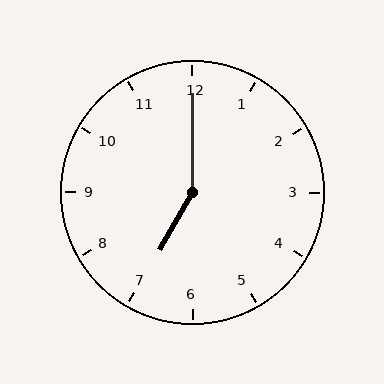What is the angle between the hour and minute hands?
Approximately 150 degrees.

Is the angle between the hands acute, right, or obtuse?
It is obtuse.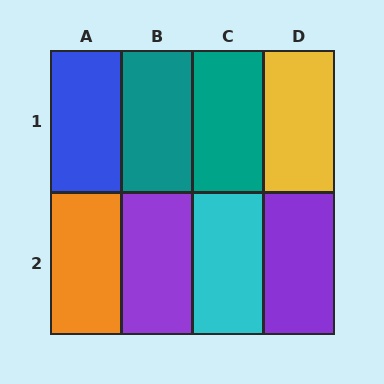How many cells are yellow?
1 cell is yellow.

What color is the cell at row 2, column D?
Purple.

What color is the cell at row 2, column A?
Orange.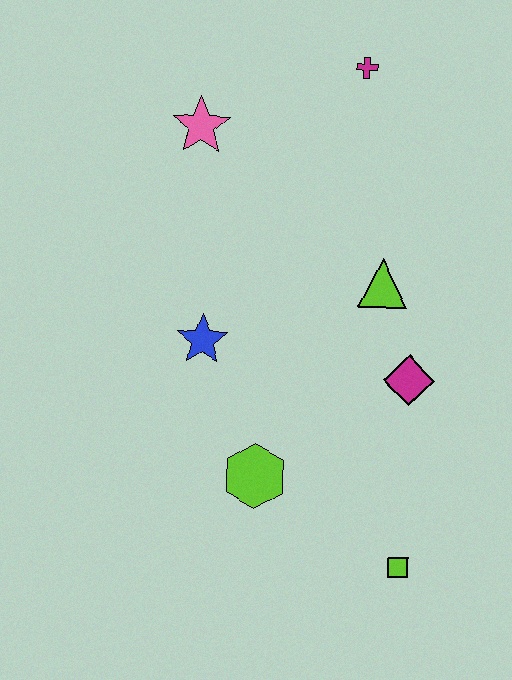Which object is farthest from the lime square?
The magenta cross is farthest from the lime square.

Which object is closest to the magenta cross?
The pink star is closest to the magenta cross.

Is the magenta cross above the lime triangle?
Yes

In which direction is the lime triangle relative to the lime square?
The lime triangle is above the lime square.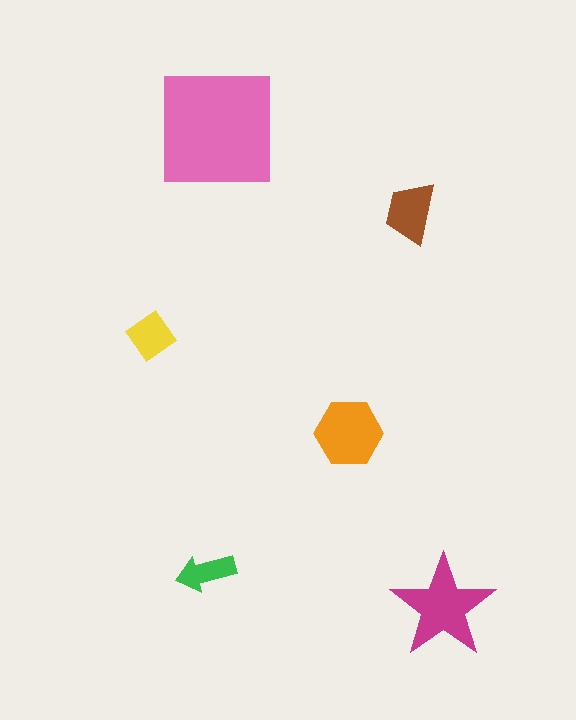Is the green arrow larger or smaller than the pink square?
Smaller.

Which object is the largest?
The pink square.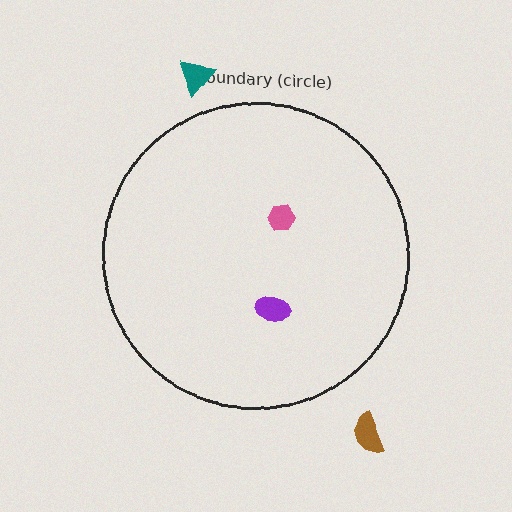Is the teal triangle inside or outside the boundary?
Outside.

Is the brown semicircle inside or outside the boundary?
Outside.